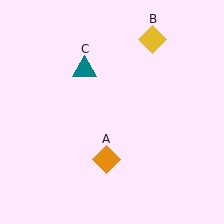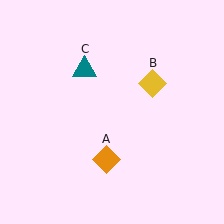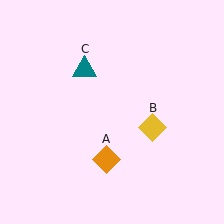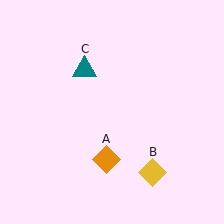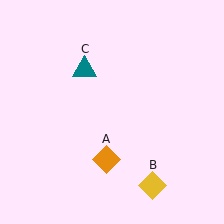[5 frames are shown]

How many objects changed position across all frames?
1 object changed position: yellow diamond (object B).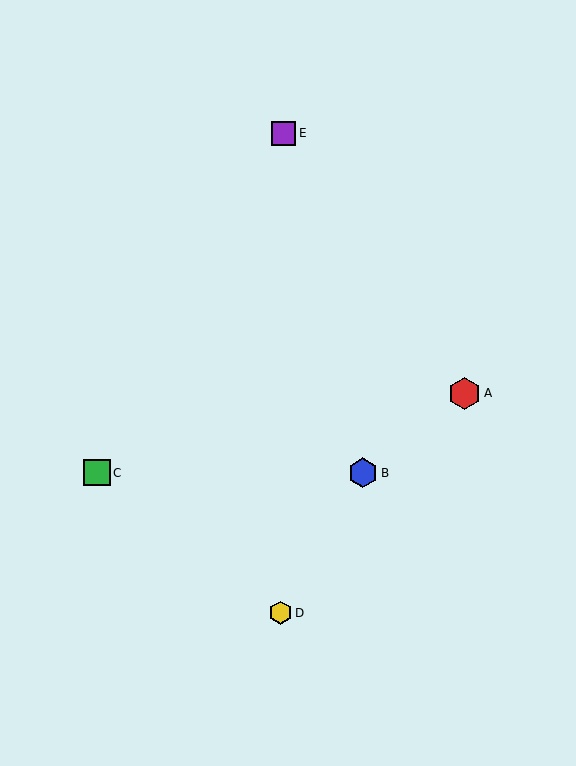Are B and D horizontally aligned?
No, B is at y≈473 and D is at y≈613.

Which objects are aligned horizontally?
Objects B, C are aligned horizontally.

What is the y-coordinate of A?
Object A is at y≈393.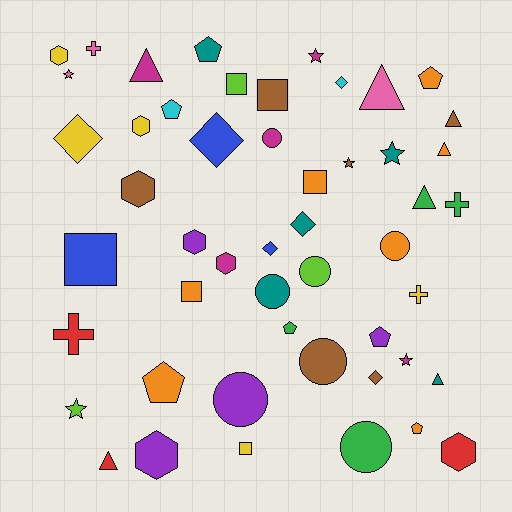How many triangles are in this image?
There are 7 triangles.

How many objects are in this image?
There are 50 objects.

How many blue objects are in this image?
There are 3 blue objects.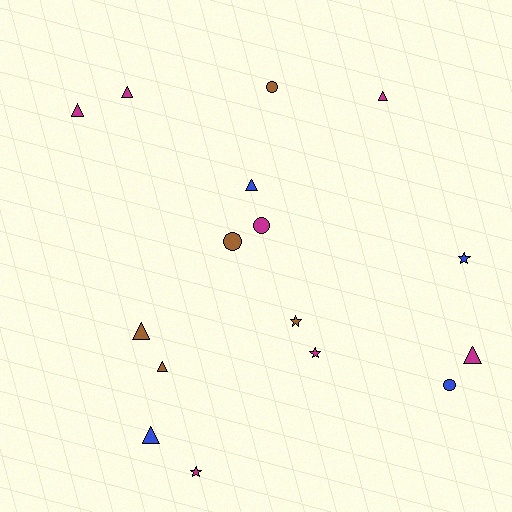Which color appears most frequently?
Magenta, with 7 objects.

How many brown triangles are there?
There are 2 brown triangles.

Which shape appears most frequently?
Triangle, with 8 objects.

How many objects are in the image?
There are 16 objects.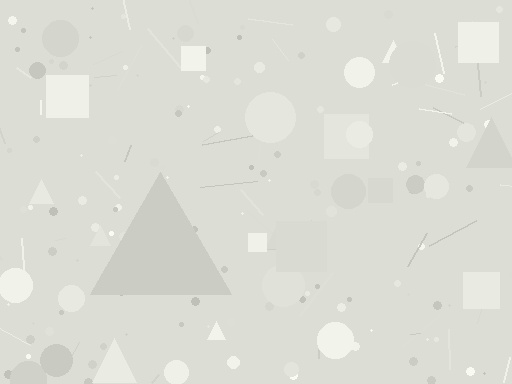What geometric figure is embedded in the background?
A triangle is embedded in the background.